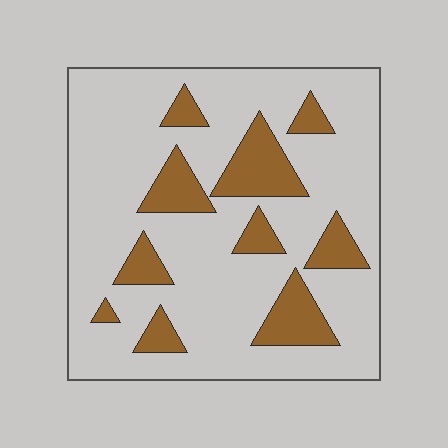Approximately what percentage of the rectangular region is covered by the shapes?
Approximately 20%.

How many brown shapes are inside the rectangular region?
10.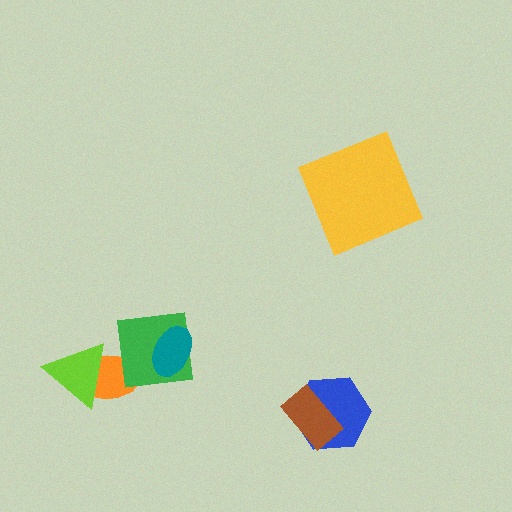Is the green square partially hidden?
Yes, it is partially covered by another shape.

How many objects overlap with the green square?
2 objects overlap with the green square.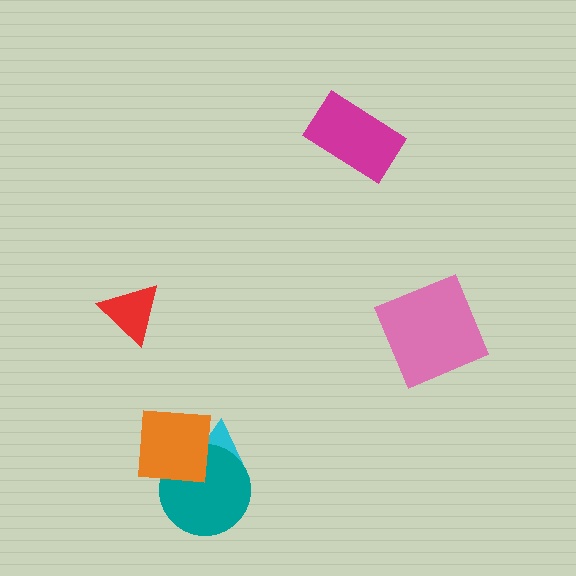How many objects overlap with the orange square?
2 objects overlap with the orange square.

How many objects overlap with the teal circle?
2 objects overlap with the teal circle.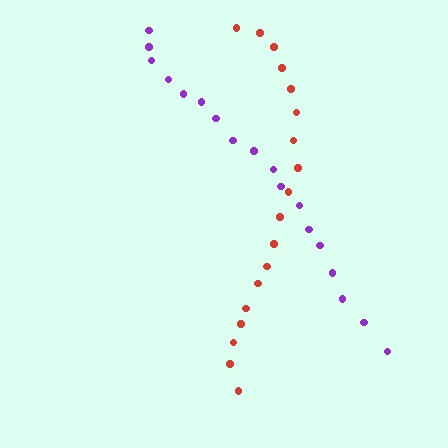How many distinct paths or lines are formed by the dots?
There are 2 distinct paths.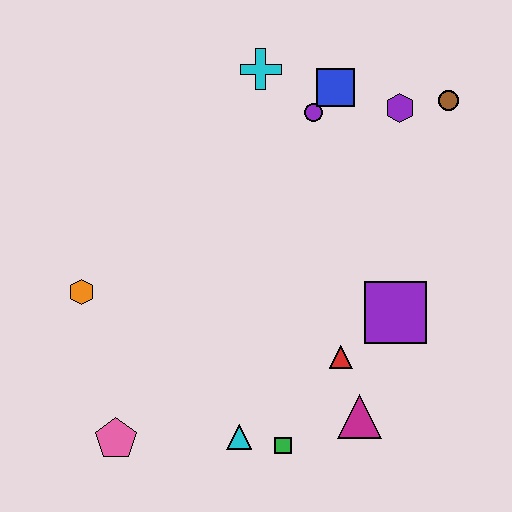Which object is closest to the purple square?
The red triangle is closest to the purple square.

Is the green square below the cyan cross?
Yes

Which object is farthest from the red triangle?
The cyan cross is farthest from the red triangle.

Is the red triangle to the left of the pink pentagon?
No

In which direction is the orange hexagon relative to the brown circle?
The orange hexagon is to the left of the brown circle.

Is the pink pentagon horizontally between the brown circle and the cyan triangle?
No